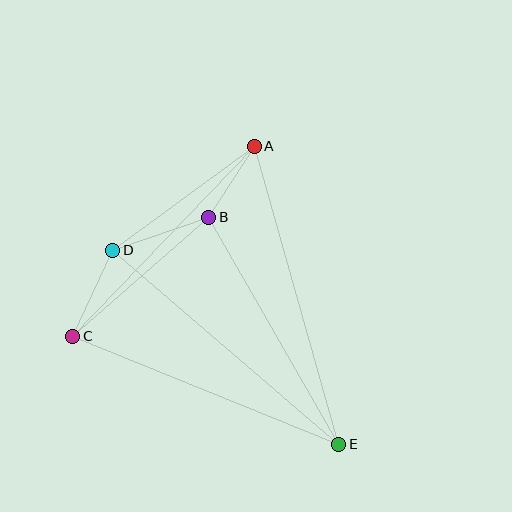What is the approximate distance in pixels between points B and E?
The distance between B and E is approximately 261 pixels.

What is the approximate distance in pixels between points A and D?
The distance between A and D is approximately 175 pixels.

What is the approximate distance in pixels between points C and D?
The distance between C and D is approximately 95 pixels.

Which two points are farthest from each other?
Points A and E are farthest from each other.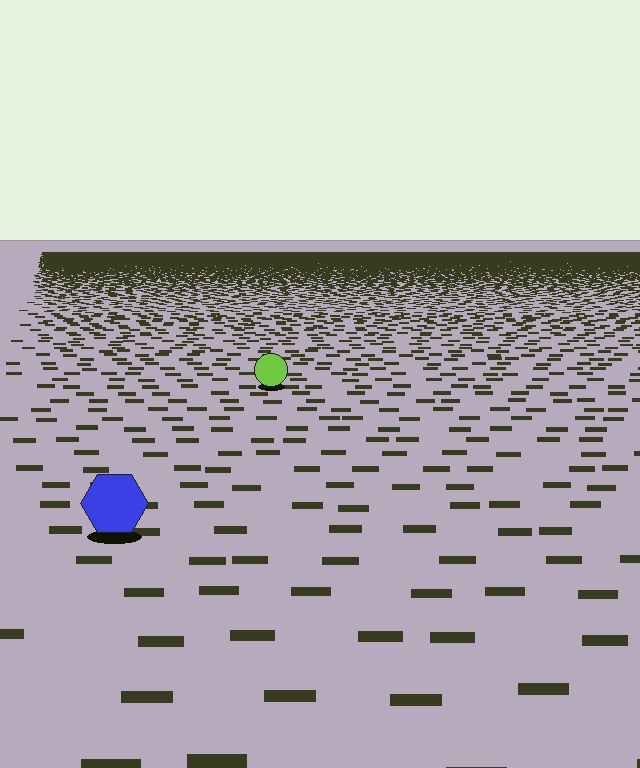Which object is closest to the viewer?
The blue hexagon is closest. The texture marks near it are larger and more spread out.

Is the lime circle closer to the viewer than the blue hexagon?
No. The blue hexagon is closer — you can tell from the texture gradient: the ground texture is coarser near it.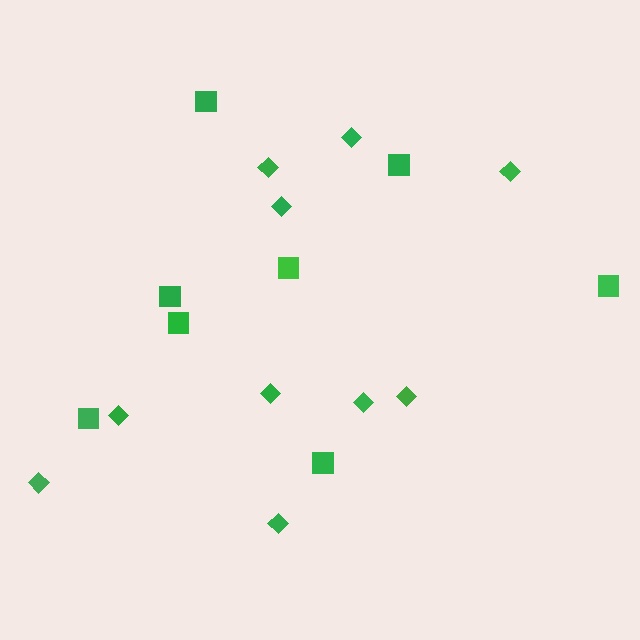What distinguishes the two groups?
There are 2 groups: one group of diamonds (10) and one group of squares (8).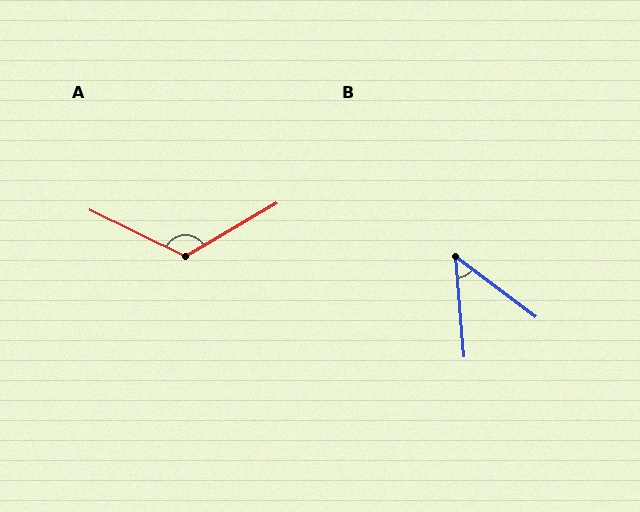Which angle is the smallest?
B, at approximately 48 degrees.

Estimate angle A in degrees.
Approximately 124 degrees.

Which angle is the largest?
A, at approximately 124 degrees.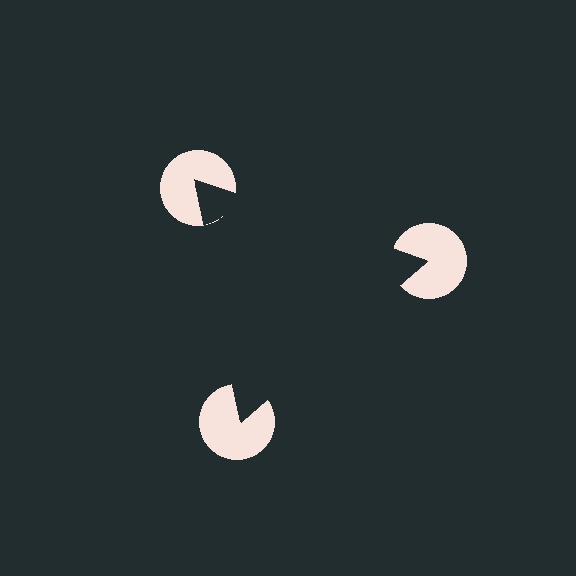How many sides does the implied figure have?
3 sides.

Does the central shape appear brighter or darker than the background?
It typically appears slightly darker than the background, even though no actual brightness change is drawn.